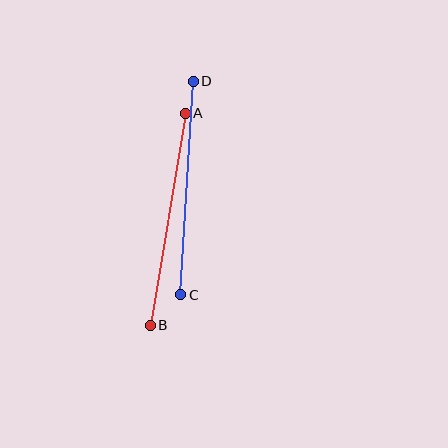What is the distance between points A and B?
The distance is approximately 215 pixels.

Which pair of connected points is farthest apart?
Points A and B are farthest apart.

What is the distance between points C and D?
The distance is approximately 214 pixels.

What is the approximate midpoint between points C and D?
The midpoint is at approximately (187, 188) pixels.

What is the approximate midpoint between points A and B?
The midpoint is at approximately (168, 219) pixels.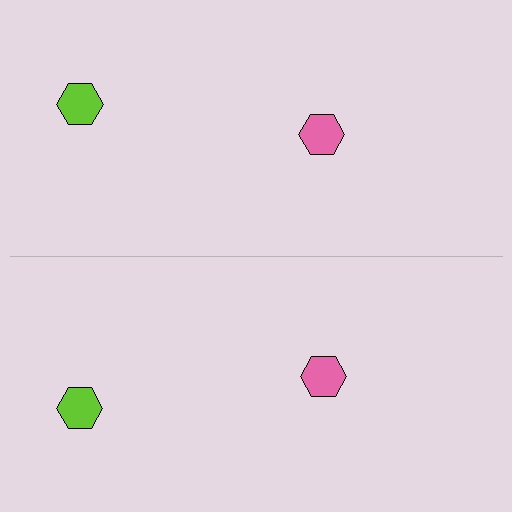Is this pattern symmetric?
Yes, this pattern has bilateral (reflection) symmetry.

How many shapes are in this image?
There are 4 shapes in this image.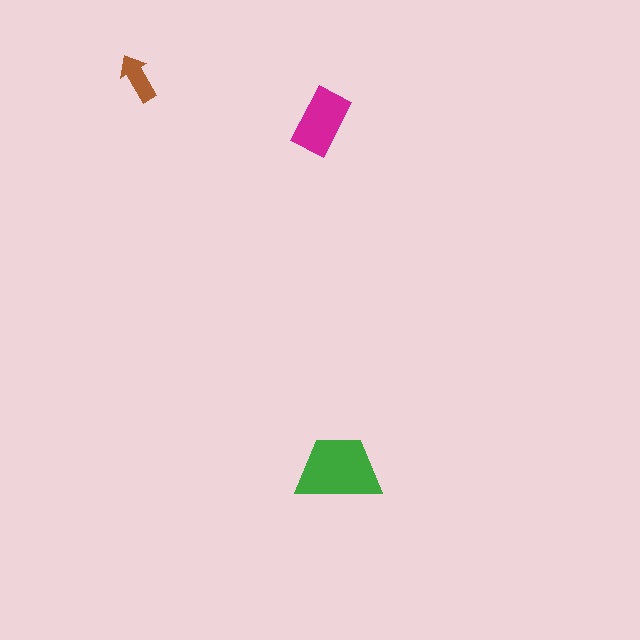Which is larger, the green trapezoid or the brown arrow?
The green trapezoid.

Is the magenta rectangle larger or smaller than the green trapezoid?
Smaller.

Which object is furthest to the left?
The brown arrow is leftmost.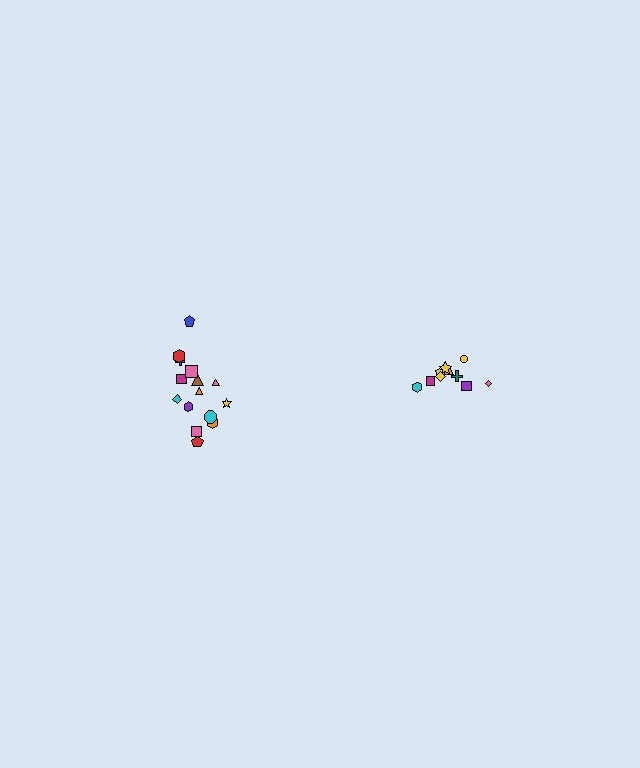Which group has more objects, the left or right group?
The left group.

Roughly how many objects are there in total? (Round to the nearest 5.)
Roughly 25 objects in total.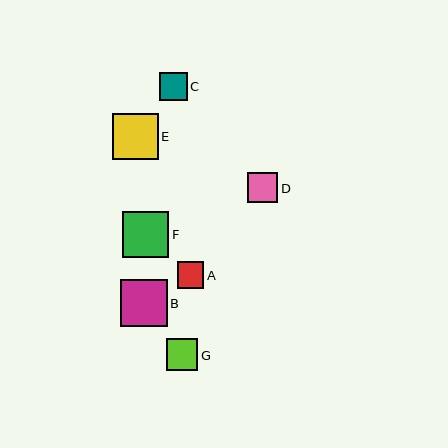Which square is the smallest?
Square A is the smallest with a size of approximately 27 pixels.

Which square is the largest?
Square B is the largest with a size of approximately 47 pixels.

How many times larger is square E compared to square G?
Square E is approximately 1.4 times the size of square G.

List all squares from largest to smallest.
From largest to smallest: B, F, E, G, D, C, A.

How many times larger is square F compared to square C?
Square F is approximately 1.7 times the size of square C.